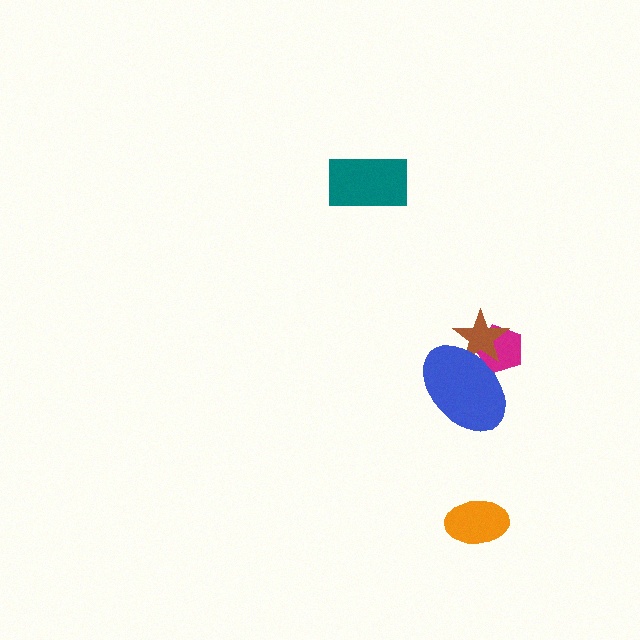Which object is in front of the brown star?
The blue ellipse is in front of the brown star.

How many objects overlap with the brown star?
2 objects overlap with the brown star.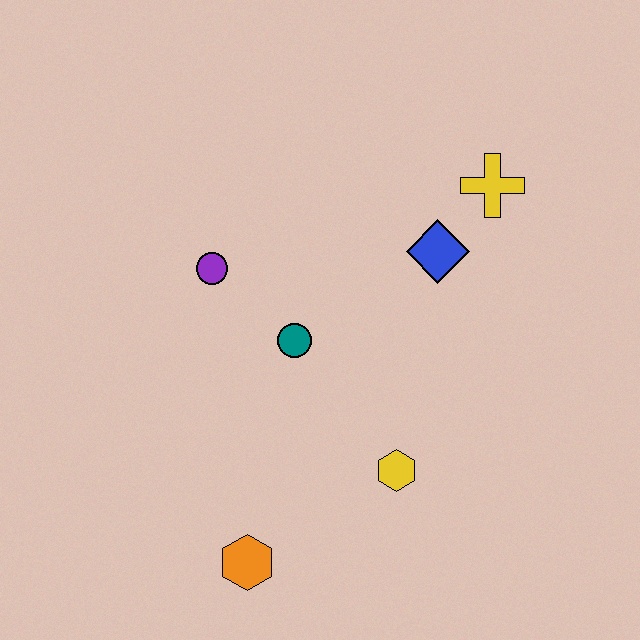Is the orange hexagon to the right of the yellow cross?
No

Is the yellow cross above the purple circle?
Yes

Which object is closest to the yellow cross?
The blue diamond is closest to the yellow cross.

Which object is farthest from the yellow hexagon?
The yellow cross is farthest from the yellow hexagon.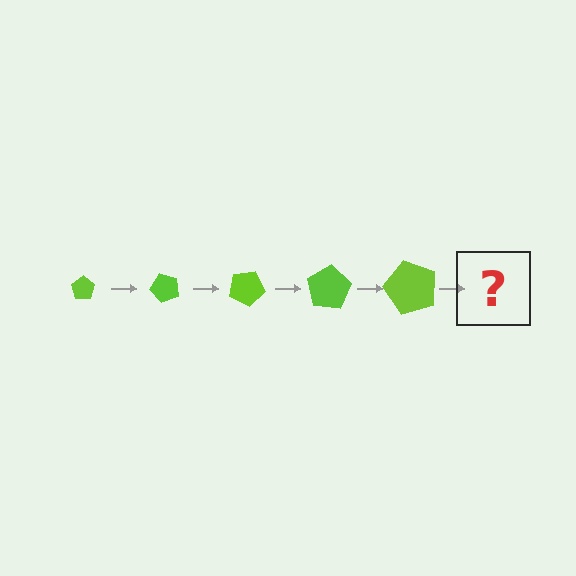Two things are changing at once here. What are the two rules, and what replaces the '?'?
The two rules are that the pentagon grows larger each step and it rotates 50 degrees each step. The '?' should be a pentagon, larger than the previous one and rotated 250 degrees from the start.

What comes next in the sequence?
The next element should be a pentagon, larger than the previous one and rotated 250 degrees from the start.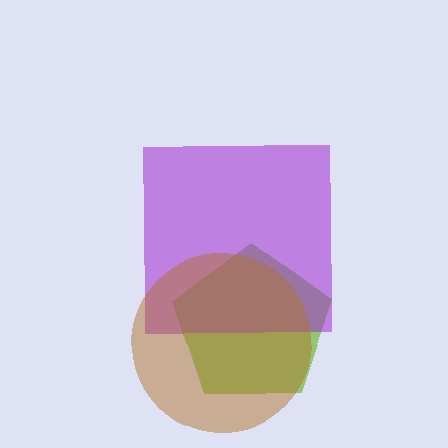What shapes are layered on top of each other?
The layered shapes are: a lime pentagon, a purple square, a brown circle.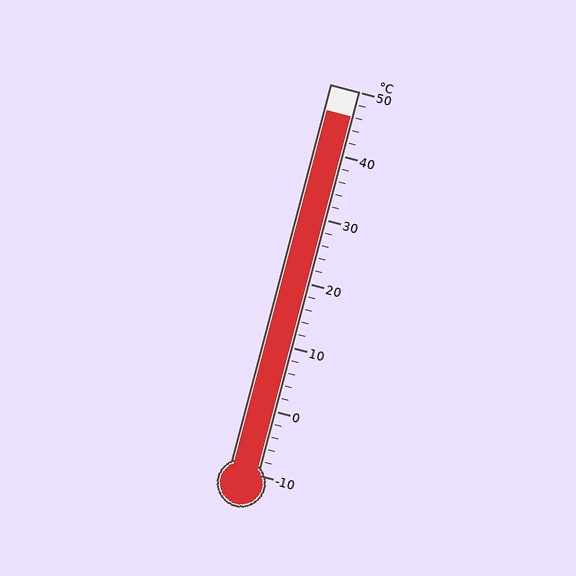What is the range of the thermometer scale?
The thermometer scale ranges from -10°C to 50°C.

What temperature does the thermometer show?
The thermometer shows approximately 46°C.